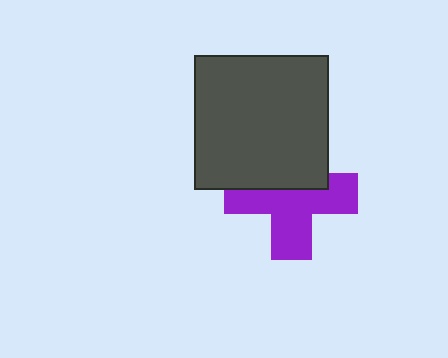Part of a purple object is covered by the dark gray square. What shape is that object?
It is a cross.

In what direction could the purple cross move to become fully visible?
The purple cross could move down. That would shift it out from behind the dark gray square entirely.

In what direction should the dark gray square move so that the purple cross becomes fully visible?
The dark gray square should move up. That is the shortest direction to clear the overlap and leave the purple cross fully visible.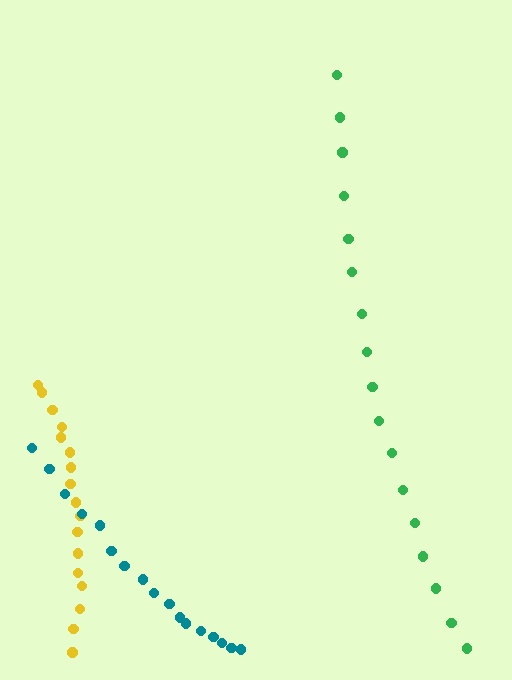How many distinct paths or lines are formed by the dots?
There are 3 distinct paths.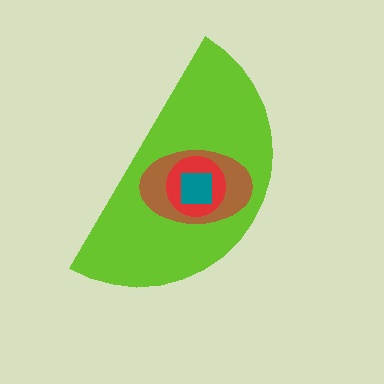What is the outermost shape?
The lime semicircle.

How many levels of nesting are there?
4.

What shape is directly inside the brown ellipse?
The red circle.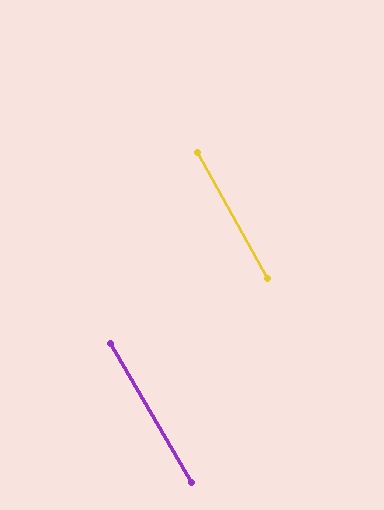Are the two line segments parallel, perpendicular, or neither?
Parallel — their directions differ by only 1.6°.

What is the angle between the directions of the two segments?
Approximately 2 degrees.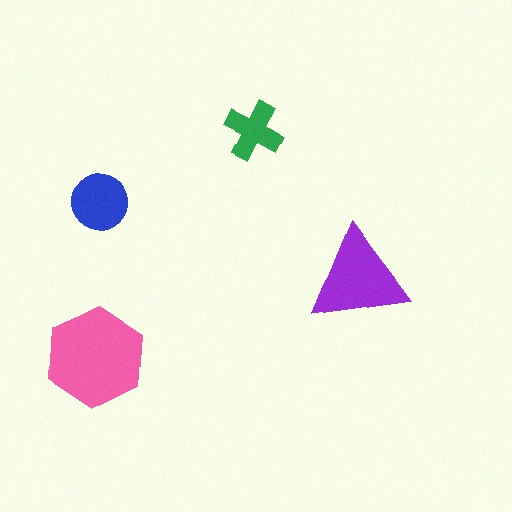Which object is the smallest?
The green cross.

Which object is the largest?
The pink hexagon.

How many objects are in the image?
There are 4 objects in the image.